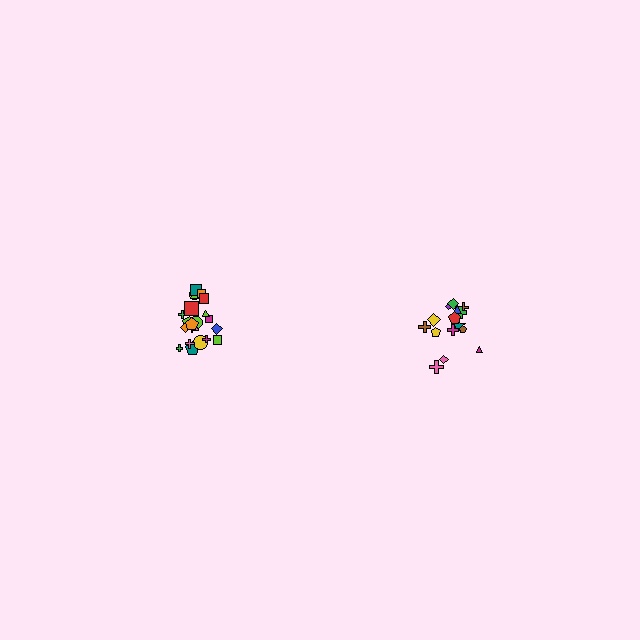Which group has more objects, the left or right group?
The left group.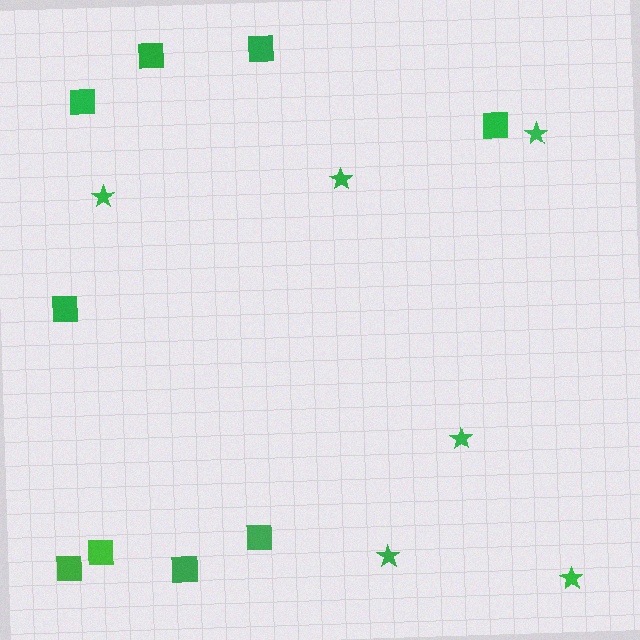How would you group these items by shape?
There are 2 groups: one group of squares (9) and one group of stars (6).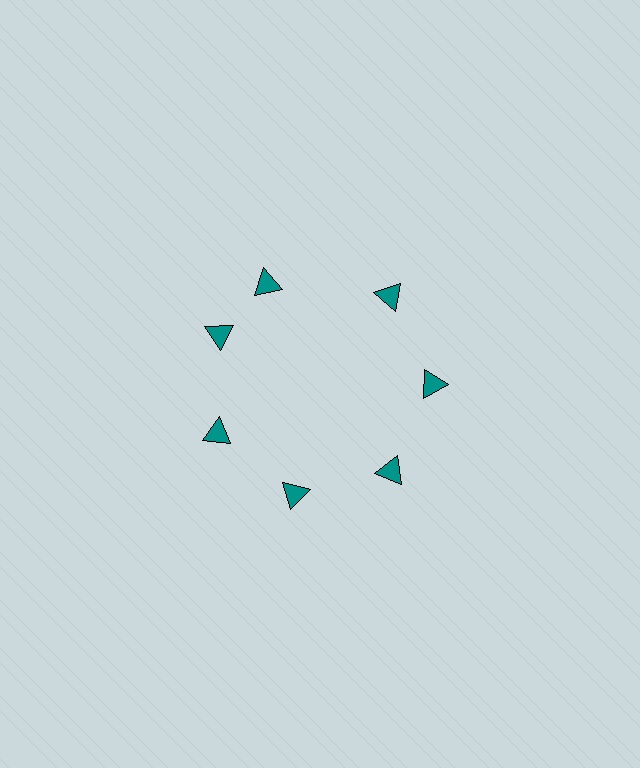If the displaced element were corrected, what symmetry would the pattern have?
It would have 7-fold rotational symmetry — the pattern would map onto itself every 51 degrees.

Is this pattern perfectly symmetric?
No. The 7 teal triangles are arranged in a ring, but one element near the 12 o'clock position is rotated out of alignment along the ring, breaking the 7-fold rotational symmetry.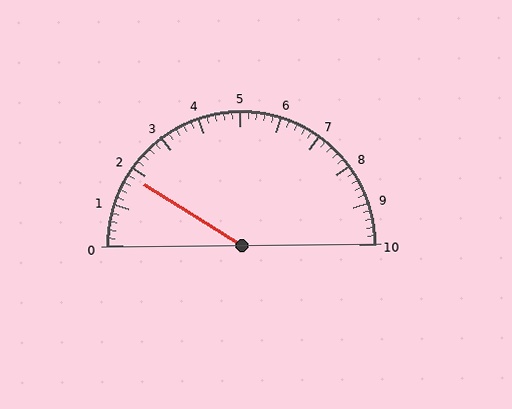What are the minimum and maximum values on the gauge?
The gauge ranges from 0 to 10.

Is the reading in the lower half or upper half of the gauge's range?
The reading is in the lower half of the range (0 to 10).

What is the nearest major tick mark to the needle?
The nearest major tick mark is 2.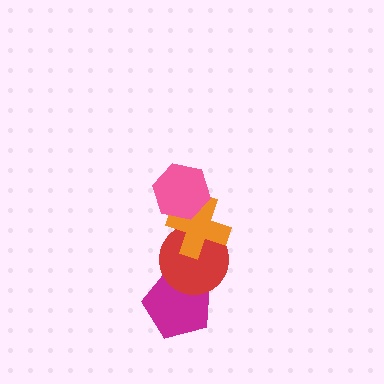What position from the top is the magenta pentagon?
The magenta pentagon is 4th from the top.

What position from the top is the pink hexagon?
The pink hexagon is 1st from the top.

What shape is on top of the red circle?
The orange cross is on top of the red circle.